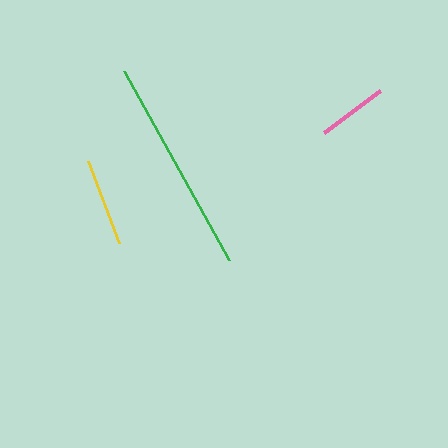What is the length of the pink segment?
The pink segment is approximately 71 pixels long.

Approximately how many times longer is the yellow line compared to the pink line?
The yellow line is approximately 1.2 times the length of the pink line.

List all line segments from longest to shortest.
From longest to shortest: green, yellow, pink.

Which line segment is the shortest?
The pink line is the shortest at approximately 71 pixels.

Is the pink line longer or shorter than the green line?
The green line is longer than the pink line.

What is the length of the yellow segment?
The yellow segment is approximately 88 pixels long.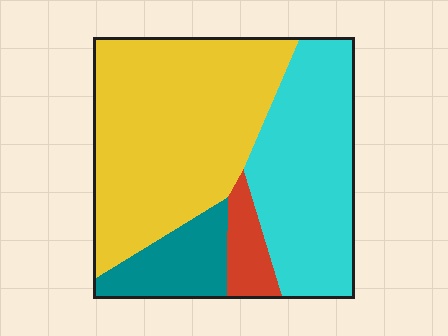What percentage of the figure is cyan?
Cyan covers 33% of the figure.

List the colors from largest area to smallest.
From largest to smallest: yellow, cyan, teal, red.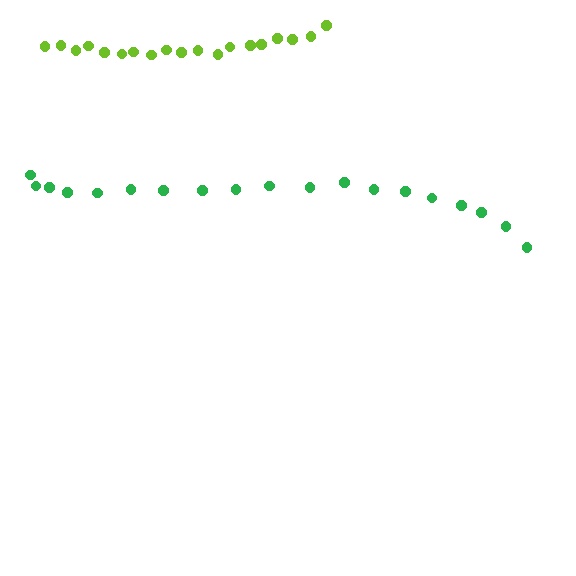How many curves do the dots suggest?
There are 2 distinct paths.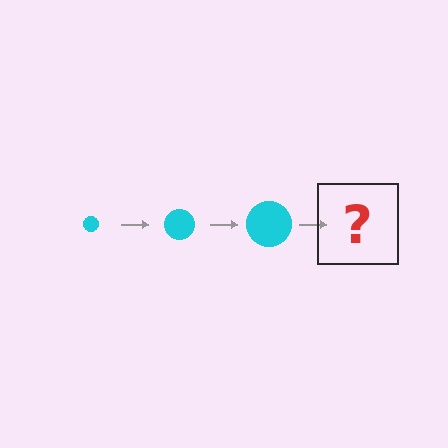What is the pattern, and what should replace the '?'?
The pattern is that the circle gets progressively larger each step. The '?' should be a cyan circle, larger than the previous one.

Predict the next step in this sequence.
The next step is a cyan circle, larger than the previous one.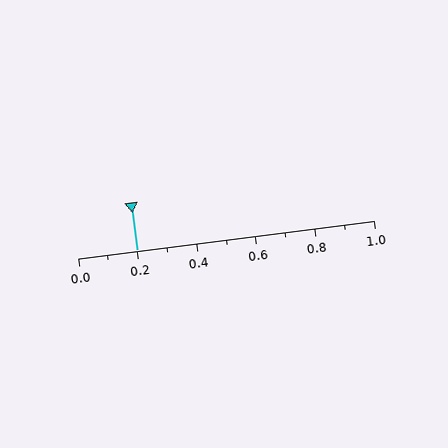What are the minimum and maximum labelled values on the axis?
The axis runs from 0.0 to 1.0.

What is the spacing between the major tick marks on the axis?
The major ticks are spaced 0.2 apart.